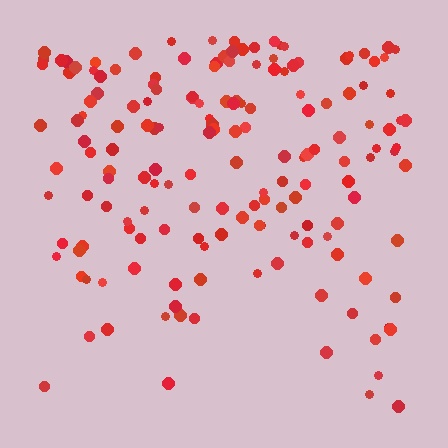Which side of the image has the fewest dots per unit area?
The bottom.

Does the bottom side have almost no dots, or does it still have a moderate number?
Still a moderate number, just noticeably fewer than the top.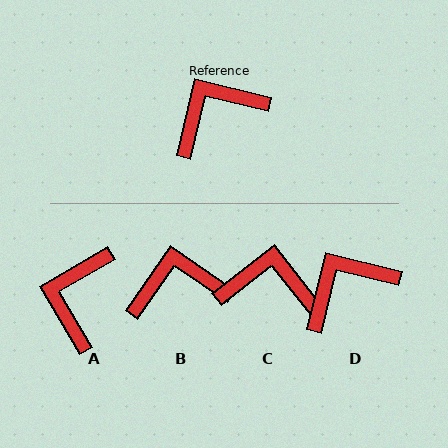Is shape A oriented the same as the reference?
No, it is off by about 43 degrees.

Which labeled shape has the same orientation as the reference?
D.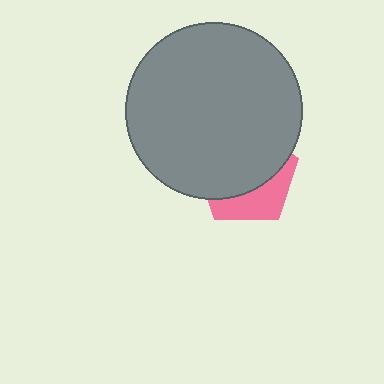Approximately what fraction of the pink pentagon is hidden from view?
Roughly 66% of the pink pentagon is hidden behind the gray circle.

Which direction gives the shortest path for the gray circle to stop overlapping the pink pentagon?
Moving up gives the shortest separation.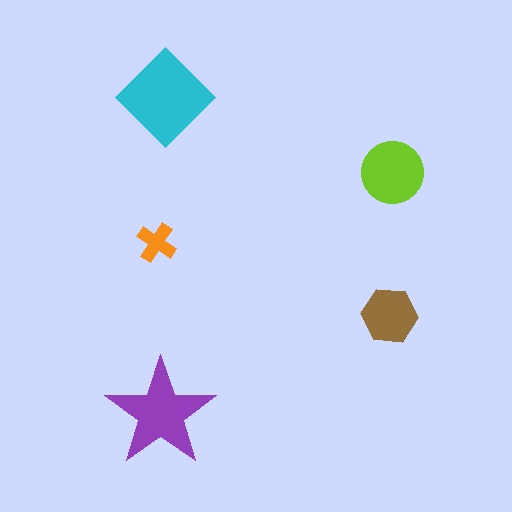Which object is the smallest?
The orange cross.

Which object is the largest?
The cyan diamond.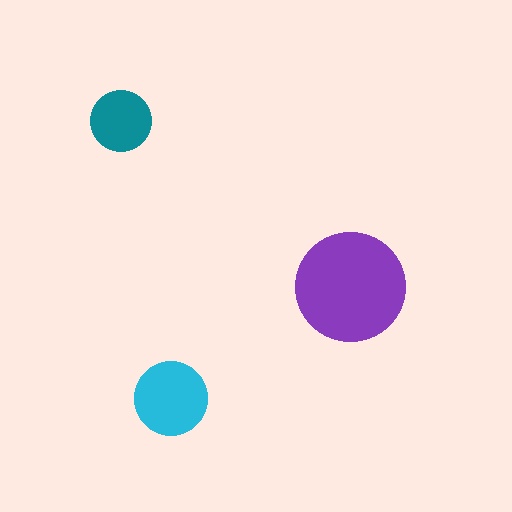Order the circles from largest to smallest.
the purple one, the cyan one, the teal one.